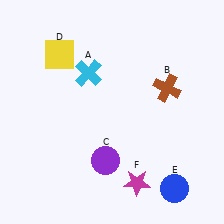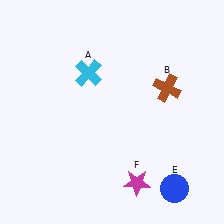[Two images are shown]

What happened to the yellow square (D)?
The yellow square (D) was removed in Image 2. It was in the top-left area of Image 1.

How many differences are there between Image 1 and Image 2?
There are 2 differences between the two images.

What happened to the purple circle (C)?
The purple circle (C) was removed in Image 2. It was in the bottom-left area of Image 1.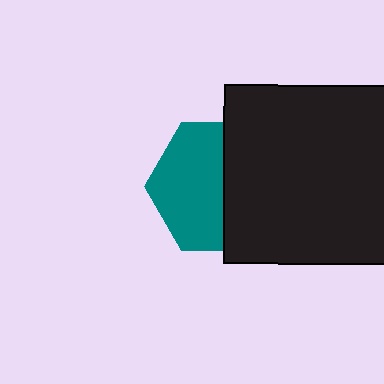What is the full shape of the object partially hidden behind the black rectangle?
The partially hidden object is a teal hexagon.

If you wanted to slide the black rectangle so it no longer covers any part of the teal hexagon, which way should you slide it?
Slide it right — that is the most direct way to separate the two shapes.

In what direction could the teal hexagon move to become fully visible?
The teal hexagon could move left. That would shift it out from behind the black rectangle entirely.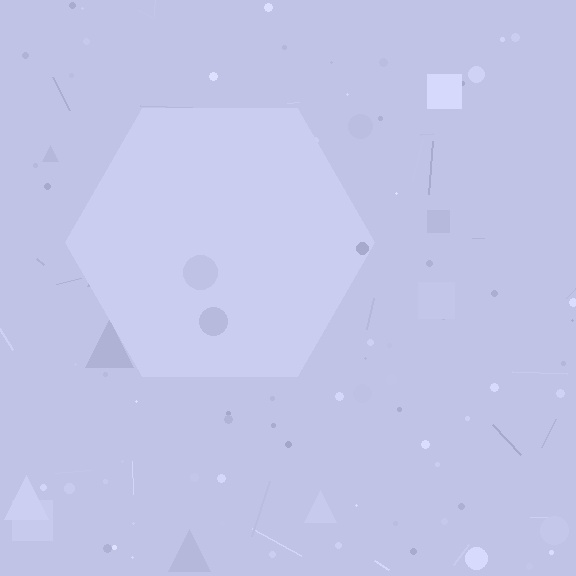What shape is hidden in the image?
A hexagon is hidden in the image.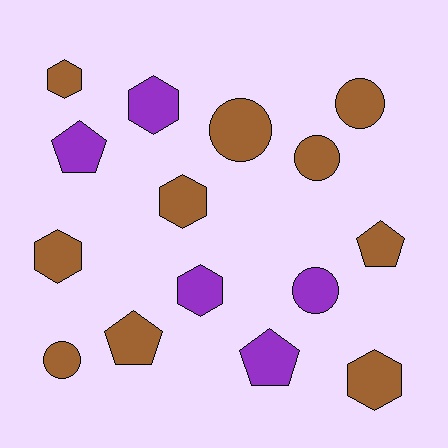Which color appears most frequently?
Brown, with 10 objects.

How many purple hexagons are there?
There are 2 purple hexagons.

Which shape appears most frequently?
Hexagon, with 6 objects.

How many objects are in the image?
There are 15 objects.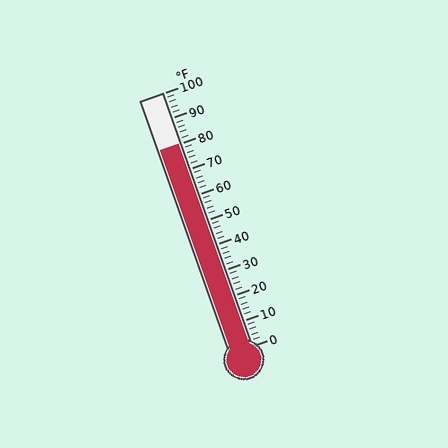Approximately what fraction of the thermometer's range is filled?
The thermometer is filled to approximately 80% of its range.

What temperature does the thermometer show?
The thermometer shows approximately 80°F.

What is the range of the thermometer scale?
The thermometer scale ranges from 0°F to 100°F.